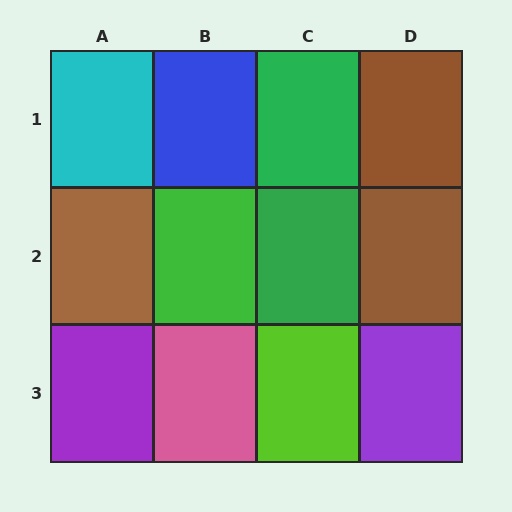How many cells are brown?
3 cells are brown.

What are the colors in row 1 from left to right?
Cyan, blue, green, brown.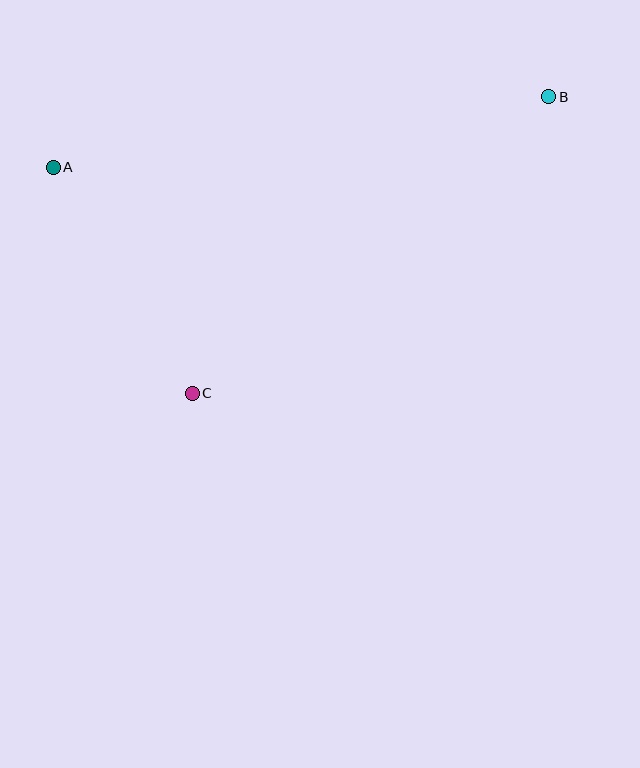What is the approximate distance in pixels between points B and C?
The distance between B and C is approximately 464 pixels.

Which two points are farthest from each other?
Points A and B are farthest from each other.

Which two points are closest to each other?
Points A and C are closest to each other.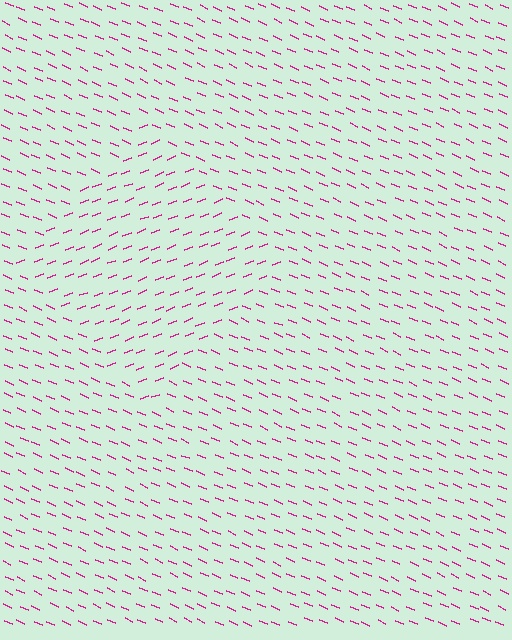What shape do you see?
I see a diamond.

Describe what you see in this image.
The image is filled with small magenta line segments. A diamond region in the image has lines oriented differently from the surrounding lines, creating a visible texture boundary.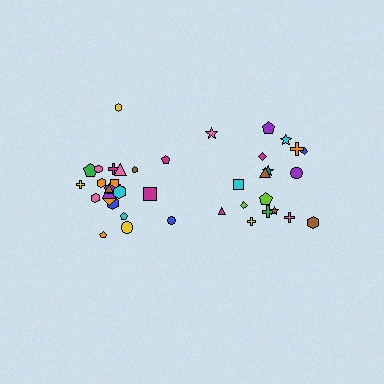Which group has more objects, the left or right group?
The left group.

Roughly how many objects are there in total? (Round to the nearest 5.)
Roughly 45 objects in total.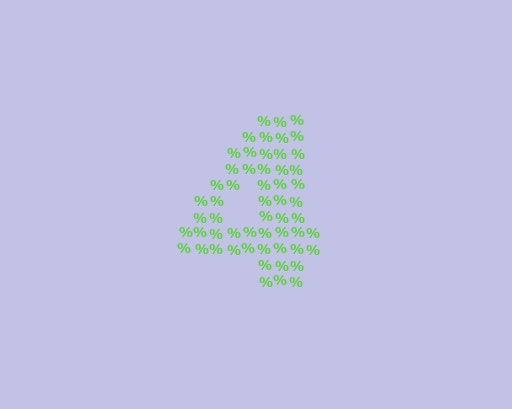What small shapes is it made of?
It is made of small percent signs.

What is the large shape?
The large shape is the digit 4.